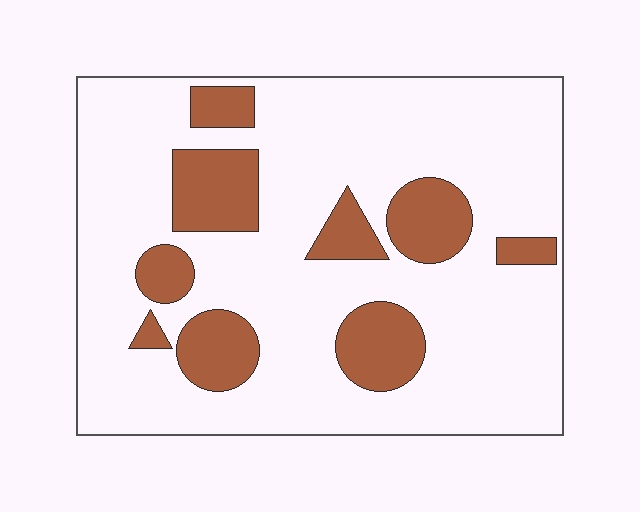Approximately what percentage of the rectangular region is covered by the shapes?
Approximately 20%.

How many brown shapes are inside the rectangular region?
9.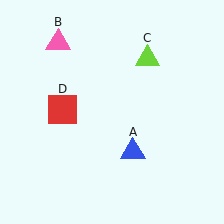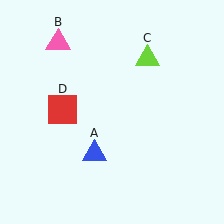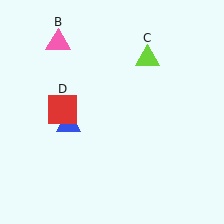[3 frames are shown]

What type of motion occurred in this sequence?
The blue triangle (object A) rotated clockwise around the center of the scene.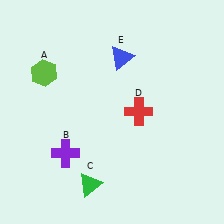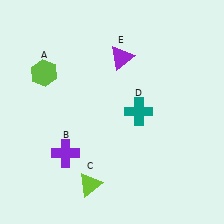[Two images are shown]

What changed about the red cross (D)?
In Image 1, D is red. In Image 2, it changed to teal.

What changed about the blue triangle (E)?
In Image 1, E is blue. In Image 2, it changed to purple.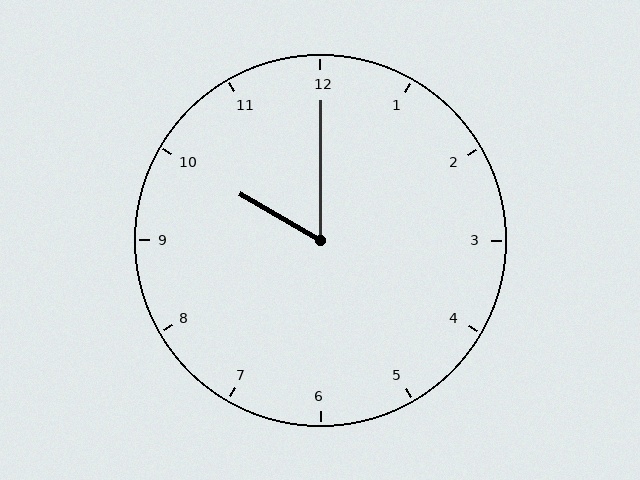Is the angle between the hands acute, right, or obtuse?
It is acute.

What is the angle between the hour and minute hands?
Approximately 60 degrees.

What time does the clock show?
10:00.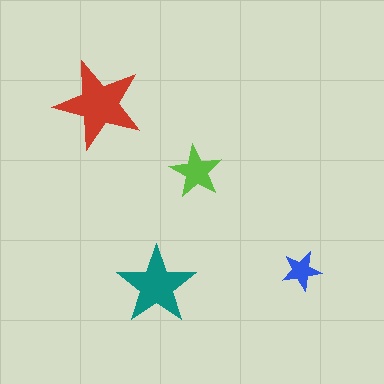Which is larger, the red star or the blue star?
The red one.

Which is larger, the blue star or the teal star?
The teal one.